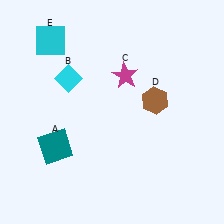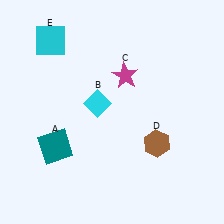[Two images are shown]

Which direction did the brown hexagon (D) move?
The brown hexagon (D) moved down.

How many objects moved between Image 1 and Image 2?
2 objects moved between the two images.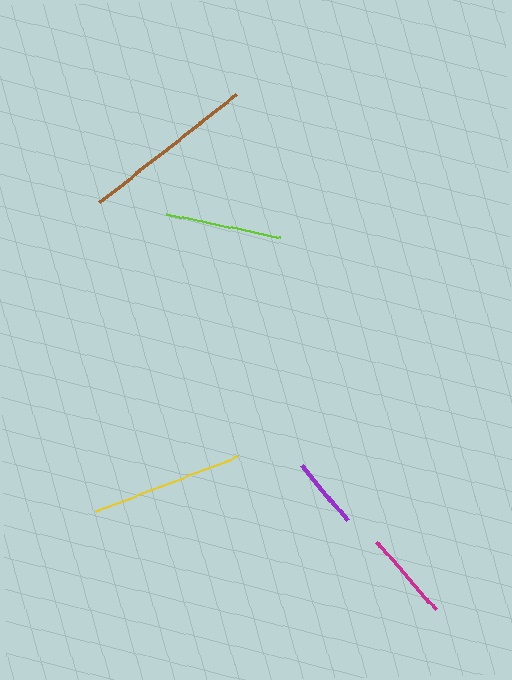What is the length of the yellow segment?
The yellow segment is approximately 152 pixels long.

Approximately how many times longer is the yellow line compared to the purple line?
The yellow line is approximately 2.1 times the length of the purple line.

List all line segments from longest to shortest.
From longest to shortest: brown, yellow, lime, magenta, purple.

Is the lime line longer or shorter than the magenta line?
The lime line is longer than the magenta line.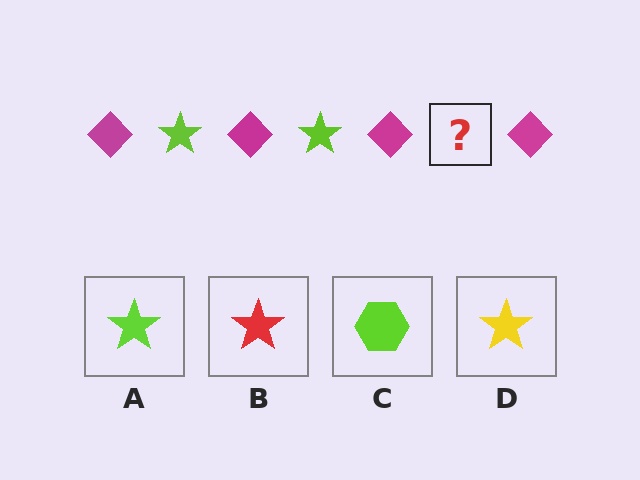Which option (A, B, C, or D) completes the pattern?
A.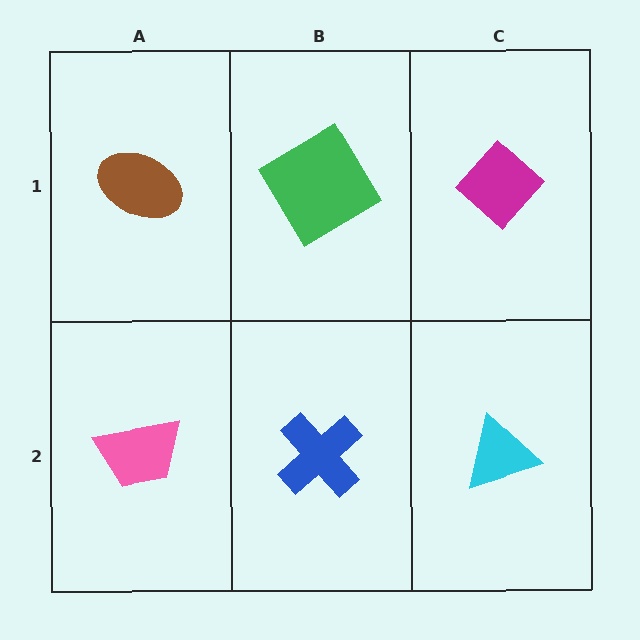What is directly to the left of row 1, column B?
A brown ellipse.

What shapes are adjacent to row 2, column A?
A brown ellipse (row 1, column A), a blue cross (row 2, column B).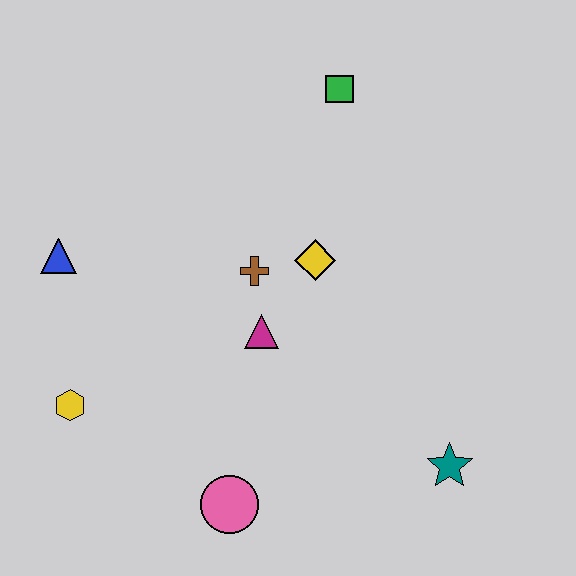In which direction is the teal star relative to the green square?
The teal star is below the green square.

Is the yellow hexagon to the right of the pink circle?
No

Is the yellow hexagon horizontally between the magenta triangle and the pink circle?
No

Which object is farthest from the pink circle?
The green square is farthest from the pink circle.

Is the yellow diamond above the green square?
No